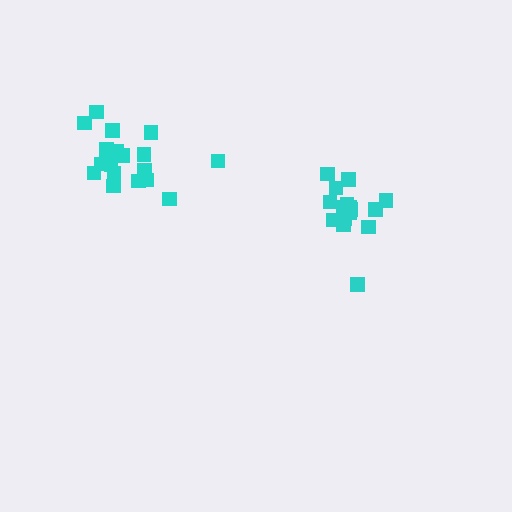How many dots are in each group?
Group 1: 19 dots, Group 2: 16 dots (35 total).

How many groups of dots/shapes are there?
There are 2 groups.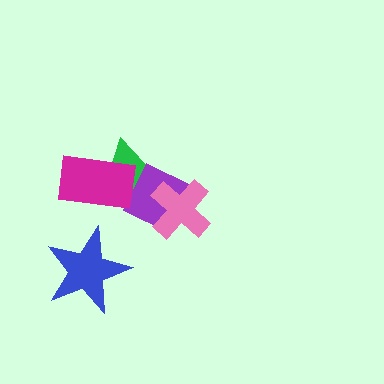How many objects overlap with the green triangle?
3 objects overlap with the green triangle.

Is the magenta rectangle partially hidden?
No, no other shape covers it.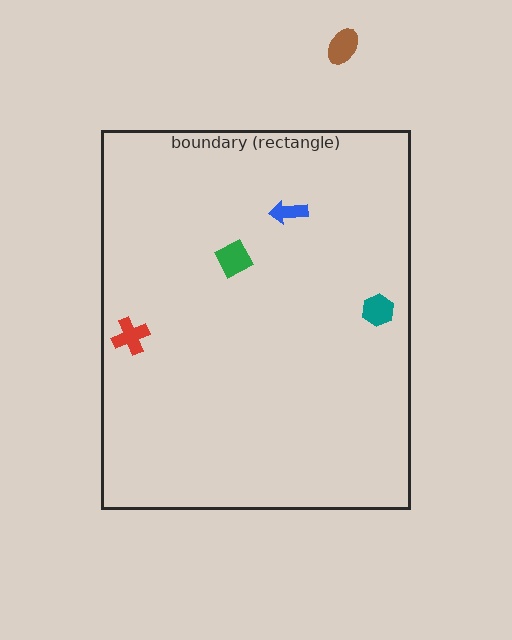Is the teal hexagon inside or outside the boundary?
Inside.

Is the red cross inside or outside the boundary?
Inside.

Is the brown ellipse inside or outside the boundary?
Outside.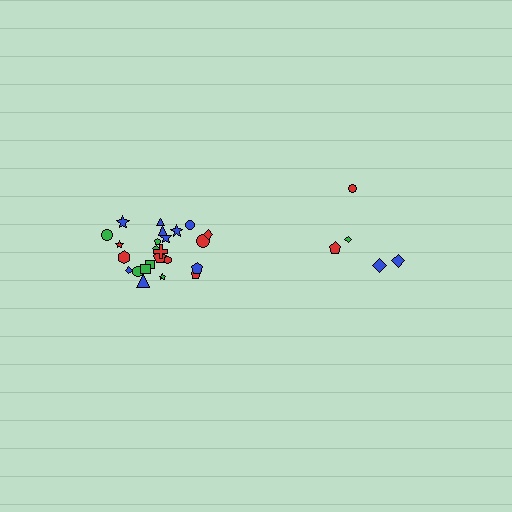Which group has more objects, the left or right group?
The left group.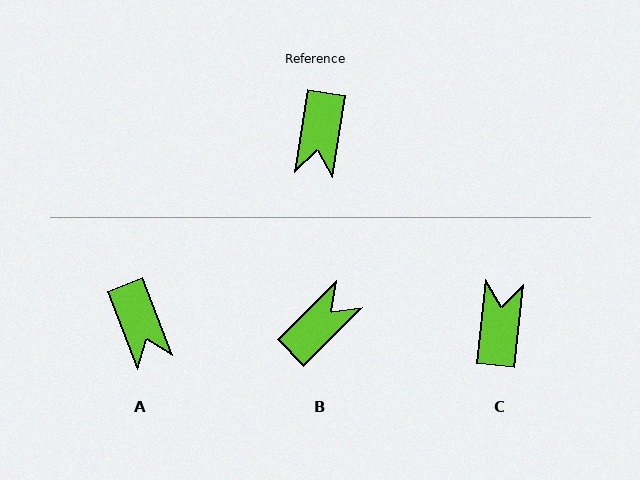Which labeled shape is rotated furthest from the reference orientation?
C, about 177 degrees away.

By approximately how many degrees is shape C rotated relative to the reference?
Approximately 177 degrees clockwise.